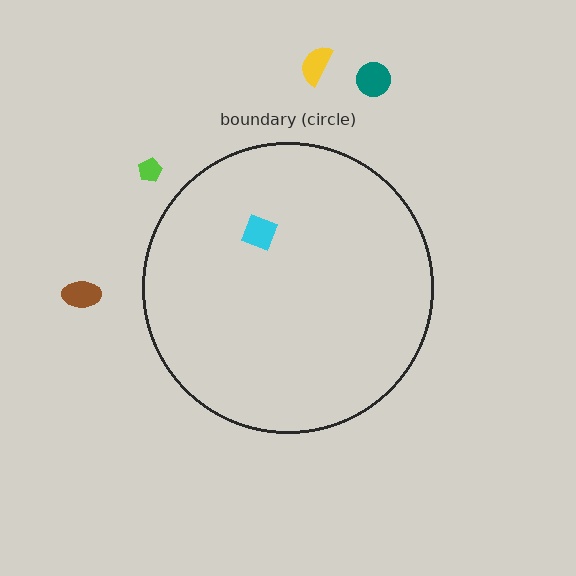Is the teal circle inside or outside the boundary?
Outside.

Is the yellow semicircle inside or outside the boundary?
Outside.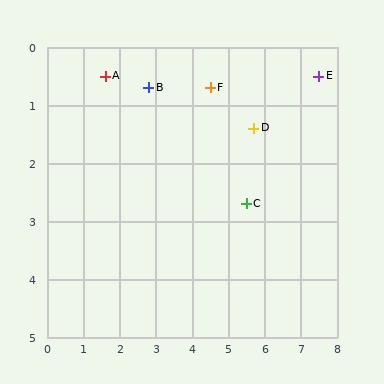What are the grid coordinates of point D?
Point D is at approximately (5.7, 1.4).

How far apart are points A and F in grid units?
Points A and F are about 2.9 grid units apart.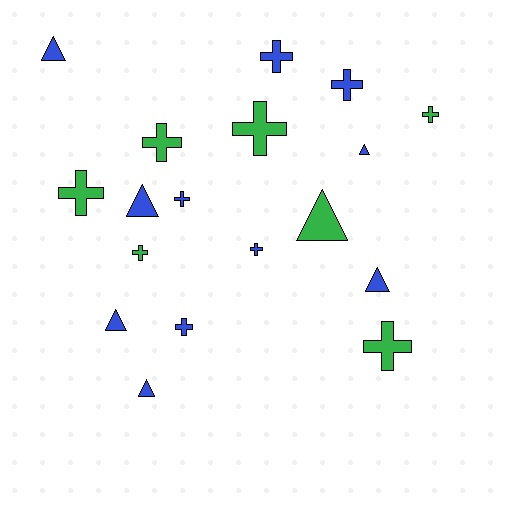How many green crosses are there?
There are 6 green crosses.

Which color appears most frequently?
Blue, with 11 objects.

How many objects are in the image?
There are 18 objects.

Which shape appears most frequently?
Cross, with 11 objects.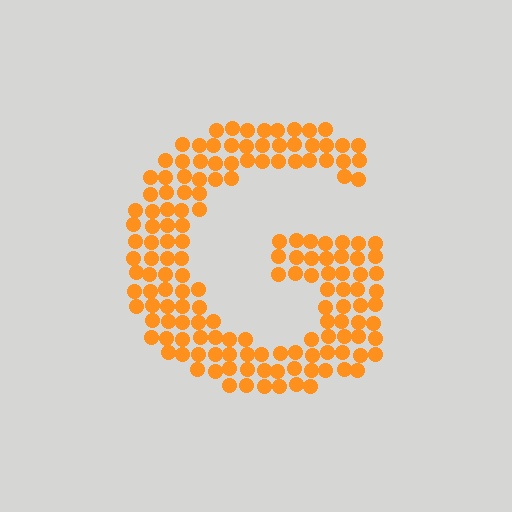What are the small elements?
The small elements are circles.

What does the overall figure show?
The overall figure shows the letter G.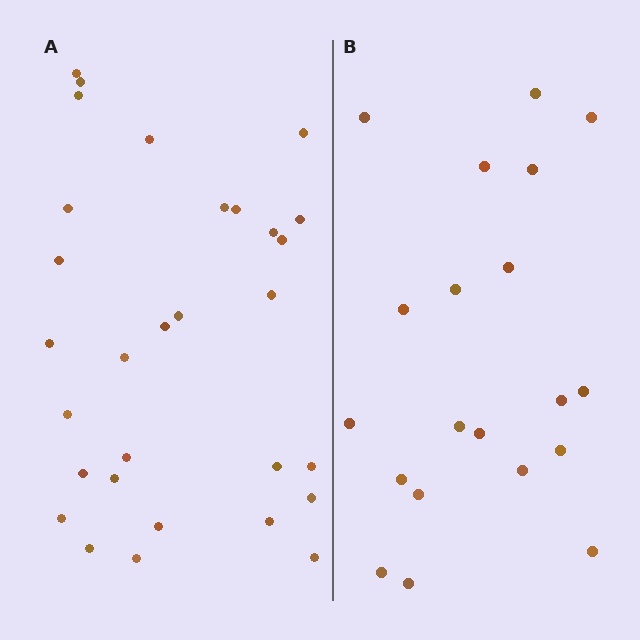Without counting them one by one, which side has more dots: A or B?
Region A (the left region) has more dots.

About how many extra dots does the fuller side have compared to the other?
Region A has roughly 10 or so more dots than region B.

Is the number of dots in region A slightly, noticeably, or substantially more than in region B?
Region A has substantially more. The ratio is roughly 1.5 to 1.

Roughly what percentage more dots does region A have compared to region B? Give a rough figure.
About 50% more.